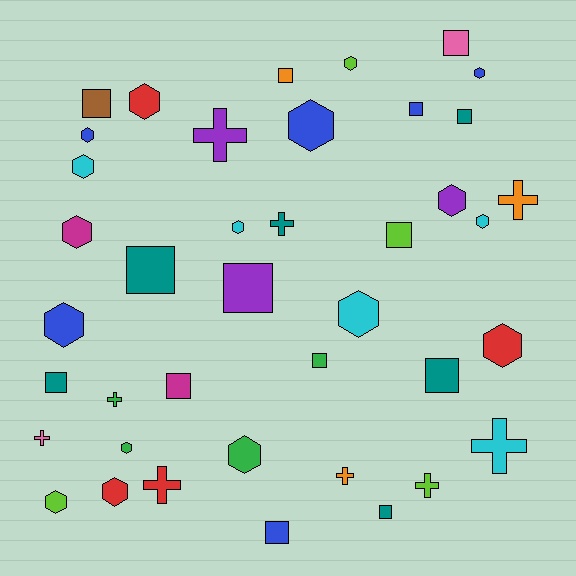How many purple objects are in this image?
There are 3 purple objects.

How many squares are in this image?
There are 14 squares.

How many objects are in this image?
There are 40 objects.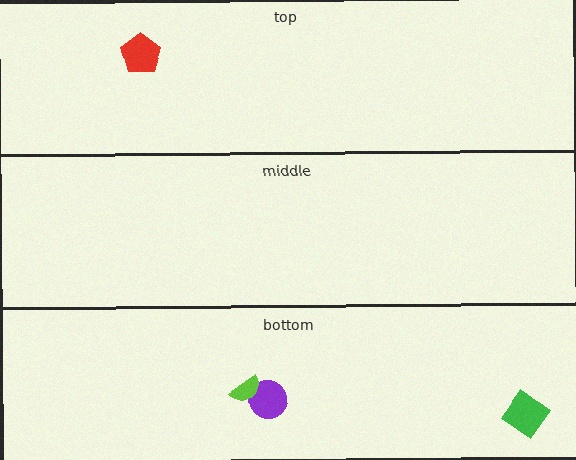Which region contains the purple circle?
The bottom region.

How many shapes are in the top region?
1.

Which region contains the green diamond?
The bottom region.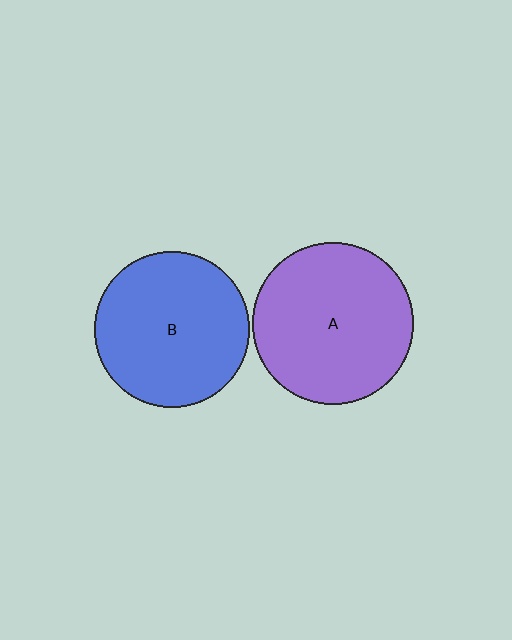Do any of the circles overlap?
No, none of the circles overlap.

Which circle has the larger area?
Circle A (purple).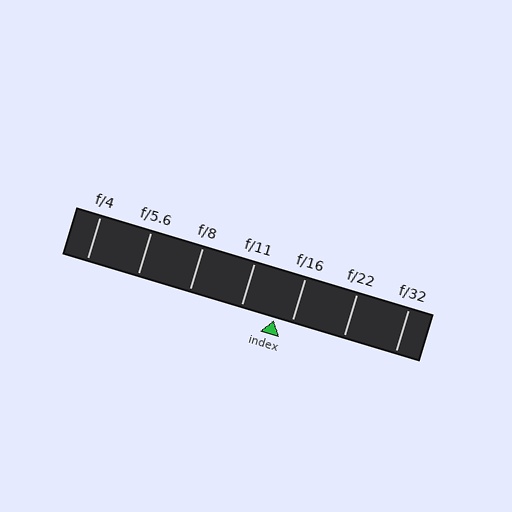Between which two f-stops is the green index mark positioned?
The index mark is between f/11 and f/16.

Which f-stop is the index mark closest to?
The index mark is closest to f/16.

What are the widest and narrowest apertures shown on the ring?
The widest aperture shown is f/4 and the narrowest is f/32.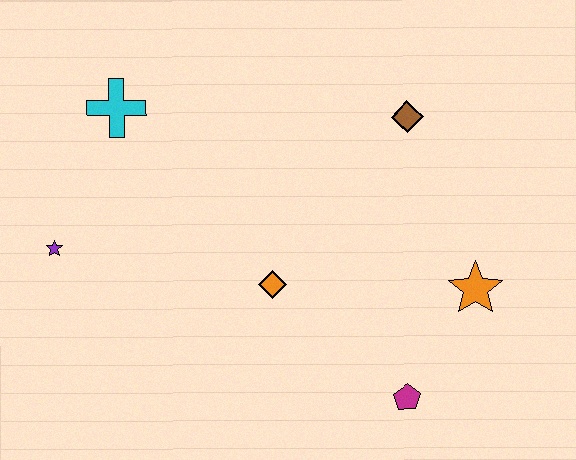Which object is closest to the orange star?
The magenta pentagon is closest to the orange star.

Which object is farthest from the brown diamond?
The purple star is farthest from the brown diamond.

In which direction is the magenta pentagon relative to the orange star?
The magenta pentagon is below the orange star.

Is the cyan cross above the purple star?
Yes